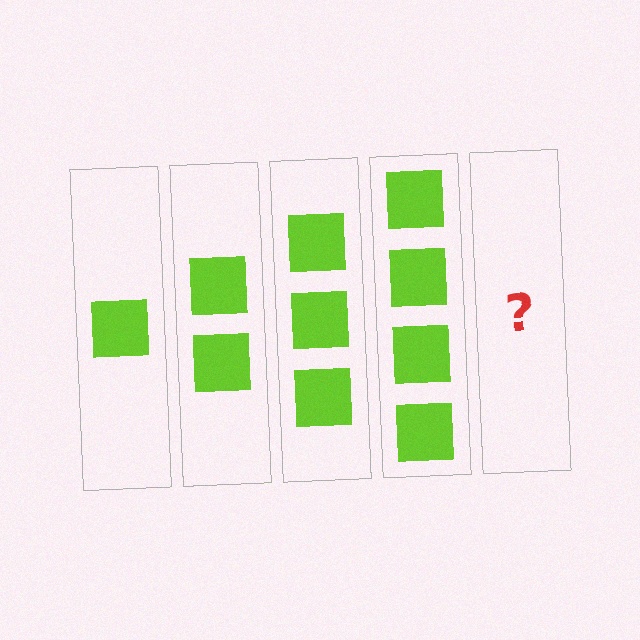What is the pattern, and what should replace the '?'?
The pattern is that each step adds one more square. The '?' should be 5 squares.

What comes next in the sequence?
The next element should be 5 squares.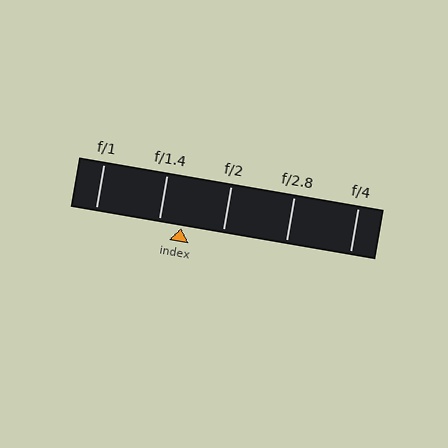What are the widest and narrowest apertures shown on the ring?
The widest aperture shown is f/1 and the narrowest is f/4.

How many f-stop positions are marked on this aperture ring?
There are 5 f-stop positions marked.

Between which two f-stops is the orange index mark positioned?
The index mark is between f/1.4 and f/2.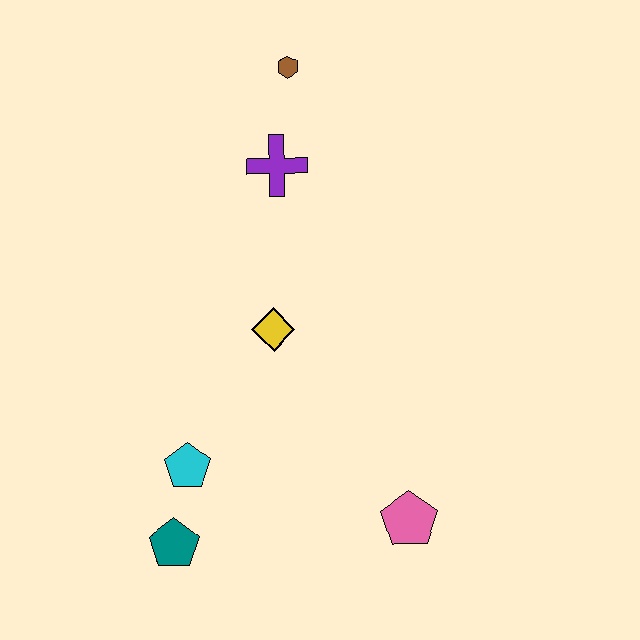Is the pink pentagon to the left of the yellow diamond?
No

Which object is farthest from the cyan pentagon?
The brown hexagon is farthest from the cyan pentagon.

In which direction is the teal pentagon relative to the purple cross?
The teal pentagon is below the purple cross.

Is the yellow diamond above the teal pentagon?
Yes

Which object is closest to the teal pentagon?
The cyan pentagon is closest to the teal pentagon.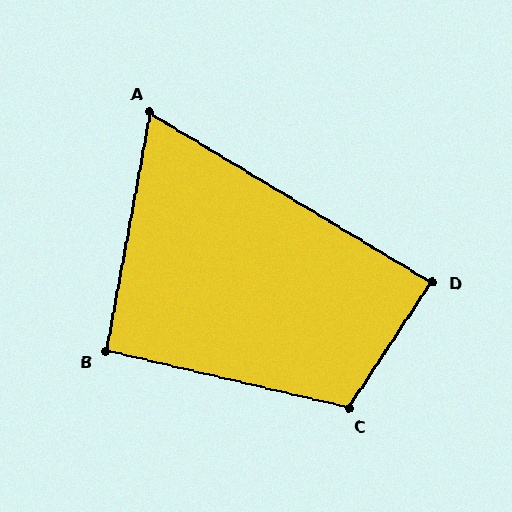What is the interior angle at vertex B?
Approximately 93 degrees (approximately right).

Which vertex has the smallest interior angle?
A, at approximately 70 degrees.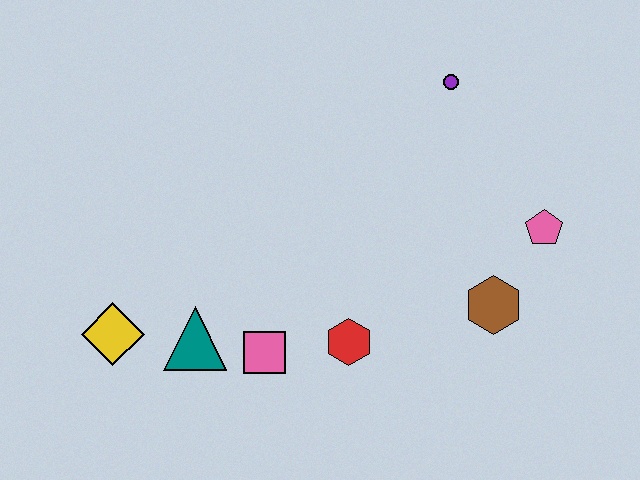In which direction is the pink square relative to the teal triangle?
The pink square is to the right of the teal triangle.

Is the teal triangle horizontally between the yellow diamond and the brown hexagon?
Yes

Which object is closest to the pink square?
The teal triangle is closest to the pink square.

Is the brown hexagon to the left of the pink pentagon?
Yes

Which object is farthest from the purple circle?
The yellow diamond is farthest from the purple circle.